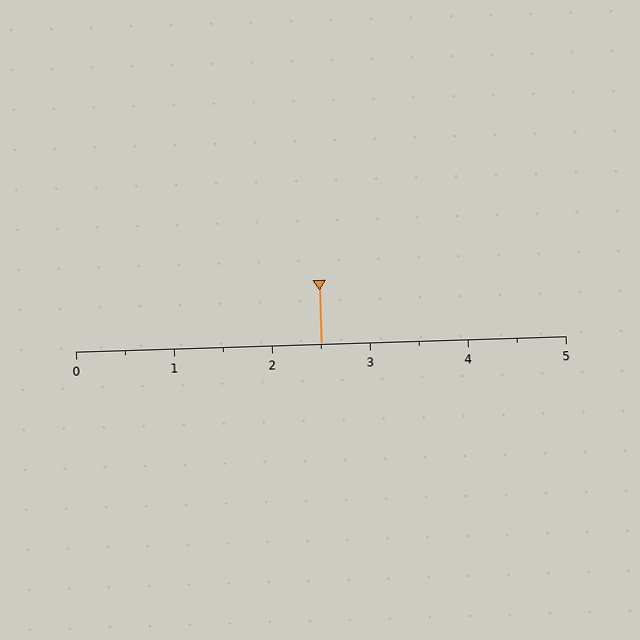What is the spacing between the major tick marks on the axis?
The major ticks are spaced 1 apart.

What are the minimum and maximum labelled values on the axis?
The axis runs from 0 to 5.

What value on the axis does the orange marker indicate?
The marker indicates approximately 2.5.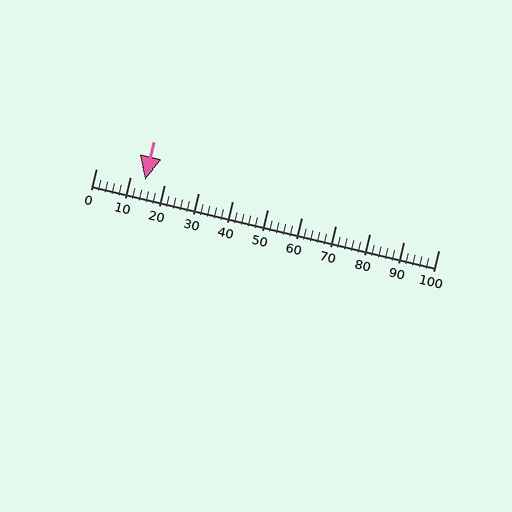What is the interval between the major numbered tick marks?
The major tick marks are spaced 10 units apart.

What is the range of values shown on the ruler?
The ruler shows values from 0 to 100.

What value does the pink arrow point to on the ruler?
The pink arrow points to approximately 14.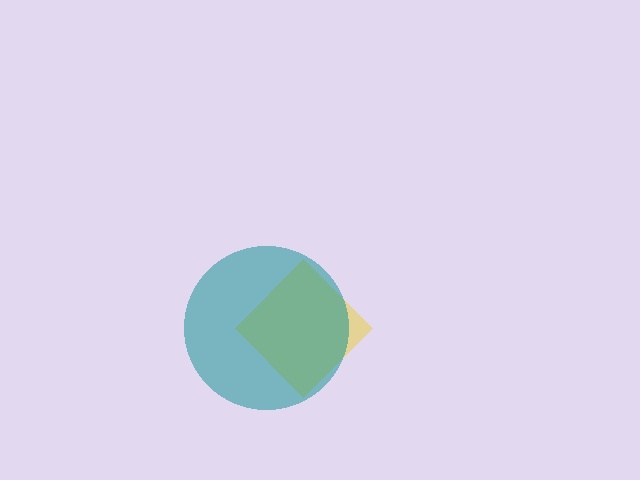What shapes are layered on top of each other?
The layered shapes are: a yellow diamond, a teal circle.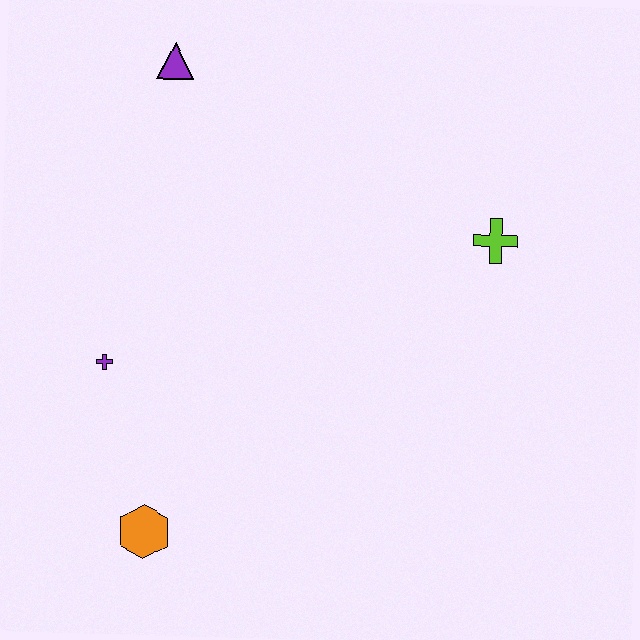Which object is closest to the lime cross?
The purple triangle is closest to the lime cross.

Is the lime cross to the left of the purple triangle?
No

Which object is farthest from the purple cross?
The lime cross is farthest from the purple cross.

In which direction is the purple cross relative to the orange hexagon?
The purple cross is above the orange hexagon.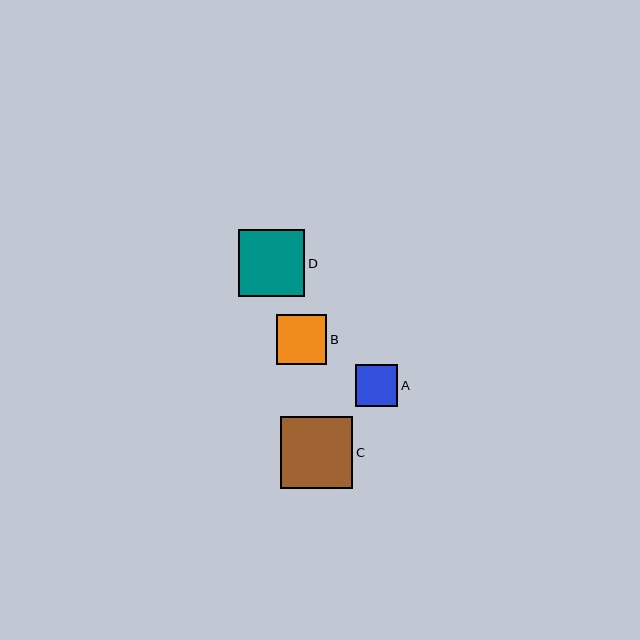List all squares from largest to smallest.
From largest to smallest: C, D, B, A.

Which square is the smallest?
Square A is the smallest with a size of approximately 43 pixels.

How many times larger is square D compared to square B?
Square D is approximately 1.3 times the size of square B.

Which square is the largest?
Square C is the largest with a size of approximately 72 pixels.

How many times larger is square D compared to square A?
Square D is approximately 1.6 times the size of square A.